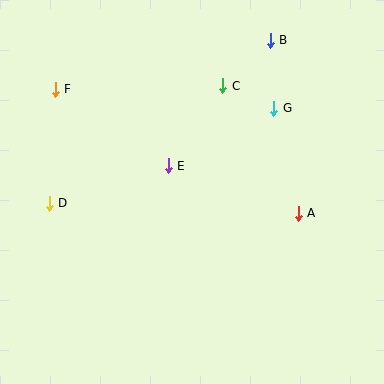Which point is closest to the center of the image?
Point E at (168, 166) is closest to the center.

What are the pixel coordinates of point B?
Point B is at (270, 40).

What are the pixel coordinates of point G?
Point G is at (274, 108).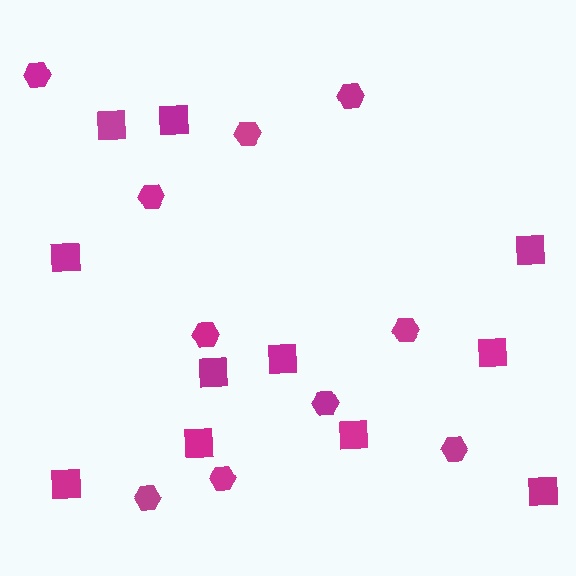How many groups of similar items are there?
There are 2 groups: one group of squares (11) and one group of hexagons (10).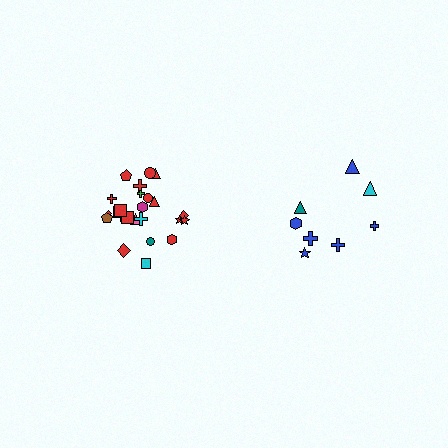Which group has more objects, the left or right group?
The left group.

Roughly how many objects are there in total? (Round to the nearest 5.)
Roughly 35 objects in total.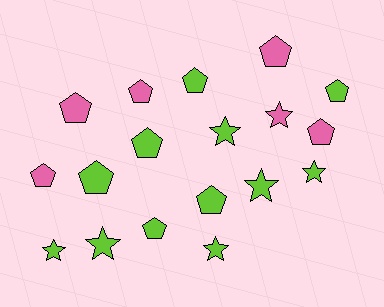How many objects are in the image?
There are 18 objects.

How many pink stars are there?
There is 1 pink star.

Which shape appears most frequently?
Pentagon, with 11 objects.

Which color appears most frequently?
Lime, with 12 objects.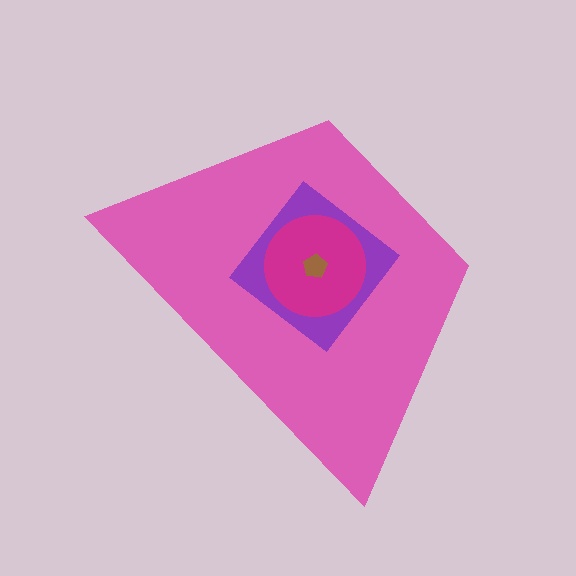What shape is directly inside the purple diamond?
The magenta circle.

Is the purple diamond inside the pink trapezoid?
Yes.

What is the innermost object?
The brown pentagon.